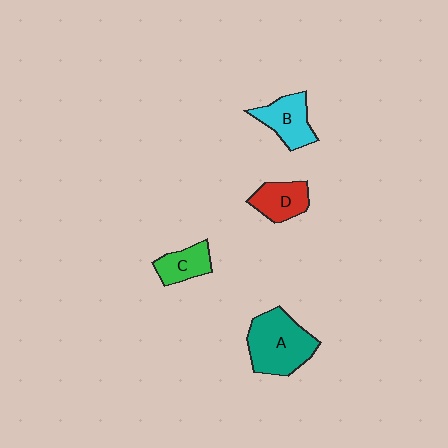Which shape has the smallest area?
Shape C (green).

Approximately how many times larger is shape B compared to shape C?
Approximately 1.3 times.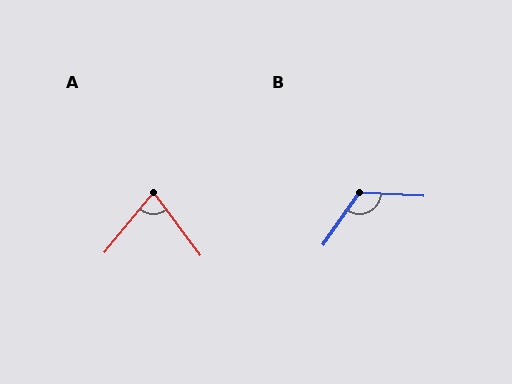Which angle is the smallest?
A, at approximately 75 degrees.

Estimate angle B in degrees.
Approximately 122 degrees.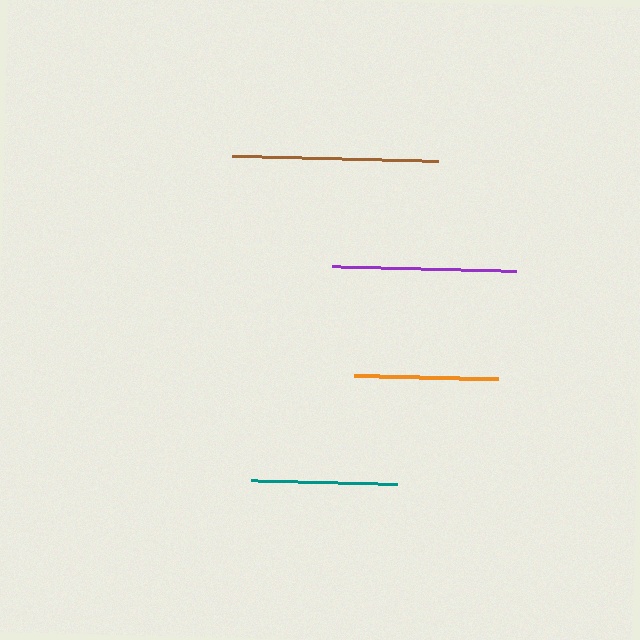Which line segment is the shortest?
The orange line is the shortest at approximately 144 pixels.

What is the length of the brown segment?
The brown segment is approximately 206 pixels long.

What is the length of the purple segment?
The purple segment is approximately 184 pixels long.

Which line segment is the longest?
The brown line is the longest at approximately 206 pixels.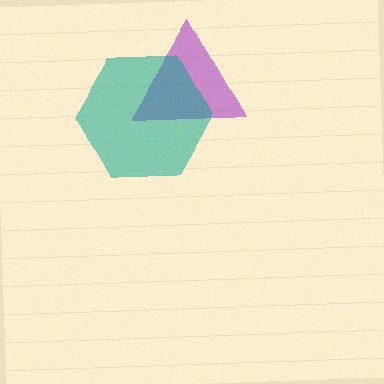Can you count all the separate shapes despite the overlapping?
Yes, there are 2 separate shapes.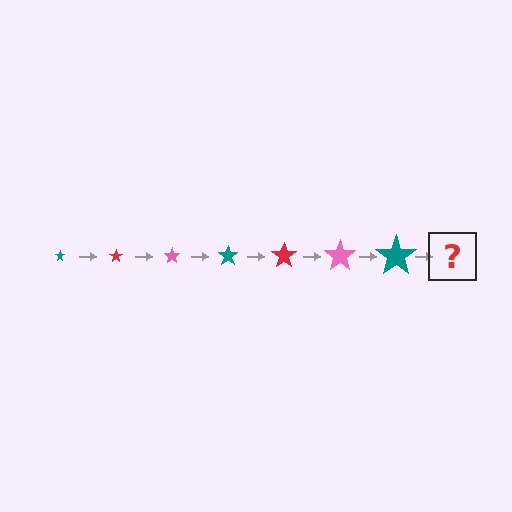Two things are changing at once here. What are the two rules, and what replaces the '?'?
The two rules are that the star grows larger each step and the color cycles through teal, red, and pink. The '?' should be a red star, larger than the previous one.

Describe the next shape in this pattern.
It should be a red star, larger than the previous one.